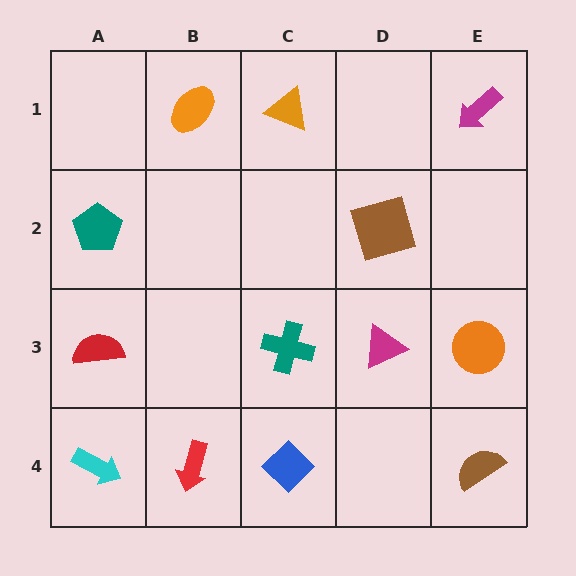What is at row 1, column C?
An orange triangle.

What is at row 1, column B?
An orange ellipse.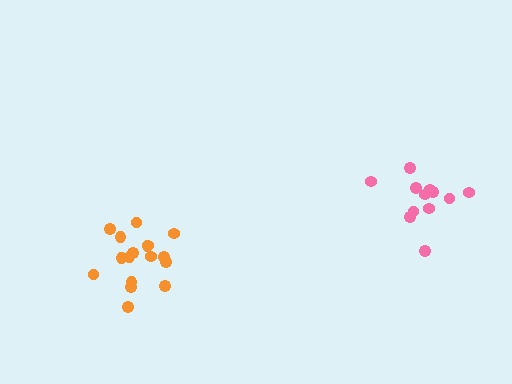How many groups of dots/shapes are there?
There are 2 groups.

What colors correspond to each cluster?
The clusters are colored: orange, pink.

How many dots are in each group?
Group 1: 17 dots, Group 2: 12 dots (29 total).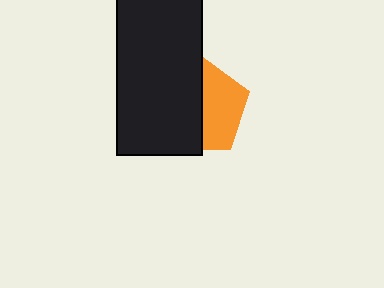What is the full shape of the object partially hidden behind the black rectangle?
The partially hidden object is an orange pentagon.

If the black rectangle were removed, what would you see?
You would see the complete orange pentagon.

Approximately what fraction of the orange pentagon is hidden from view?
Roughly 55% of the orange pentagon is hidden behind the black rectangle.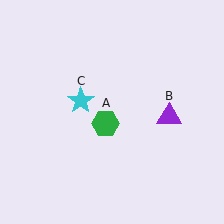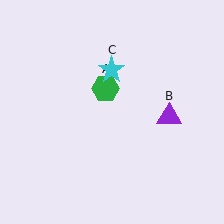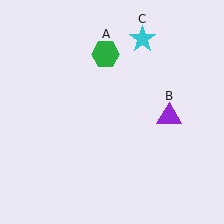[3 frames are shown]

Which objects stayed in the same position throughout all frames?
Purple triangle (object B) remained stationary.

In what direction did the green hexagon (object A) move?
The green hexagon (object A) moved up.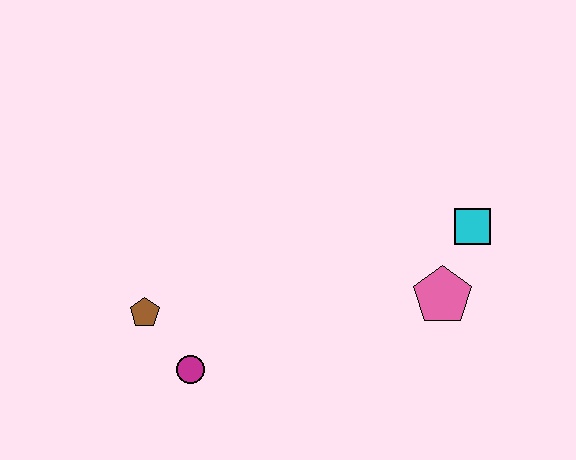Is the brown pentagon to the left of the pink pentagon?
Yes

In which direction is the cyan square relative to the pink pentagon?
The cyan square is above the pink pentagon.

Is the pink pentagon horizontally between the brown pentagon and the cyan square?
Yes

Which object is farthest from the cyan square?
The brown pentagon is farthest from the cyan square.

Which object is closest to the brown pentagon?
The magenta circle is closest to the brown pentagon.